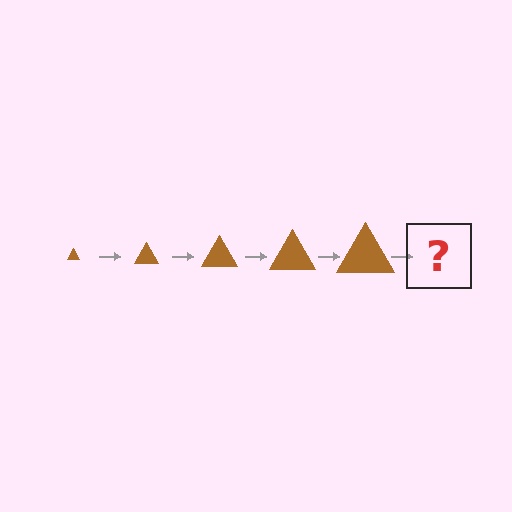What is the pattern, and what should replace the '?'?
The pattern is that the triangle gets progressively larger each step. The '?' should be a brown triangle, larger than the previous one.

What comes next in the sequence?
The next element should be a brown triangle, larger than the previous one.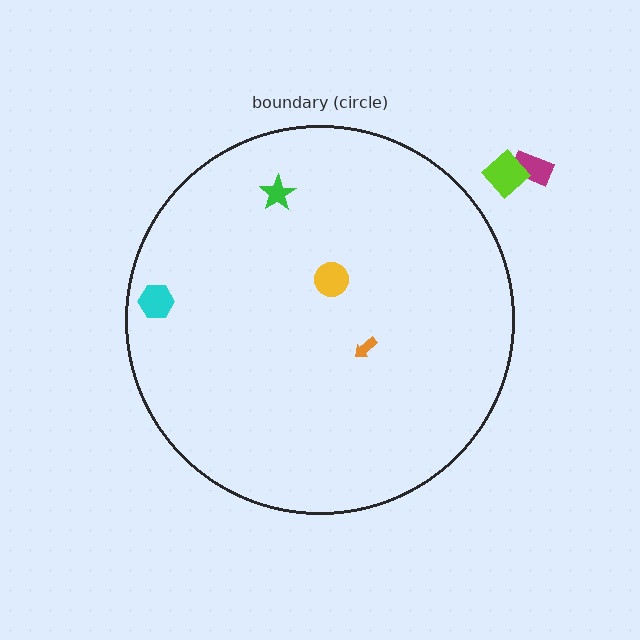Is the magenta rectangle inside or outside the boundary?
Outside.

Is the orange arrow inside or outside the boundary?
Inside.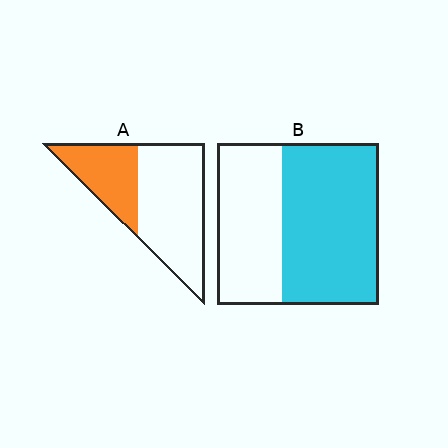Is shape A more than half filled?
No.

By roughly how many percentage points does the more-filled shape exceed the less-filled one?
By roughly 25 percentage points (B over A).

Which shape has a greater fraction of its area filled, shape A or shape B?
Shape B.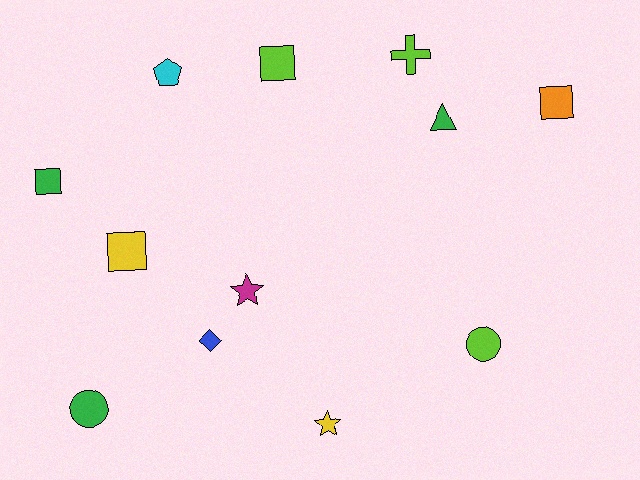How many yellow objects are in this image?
There are 2 yellow objects.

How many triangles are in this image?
There is 1 triangle.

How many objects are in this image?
There are 12 objects.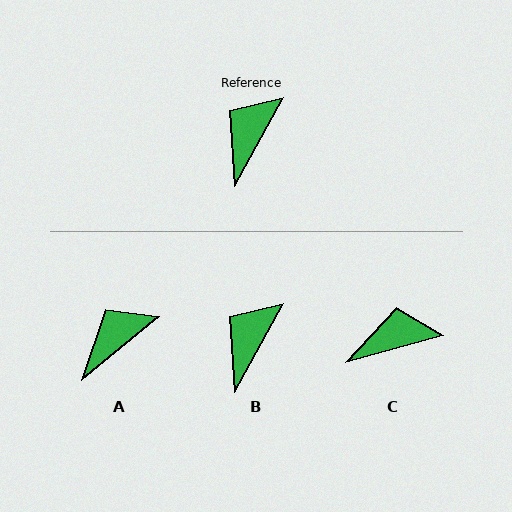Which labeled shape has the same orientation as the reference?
B.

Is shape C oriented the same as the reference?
No, it is off by about 46 degrees.